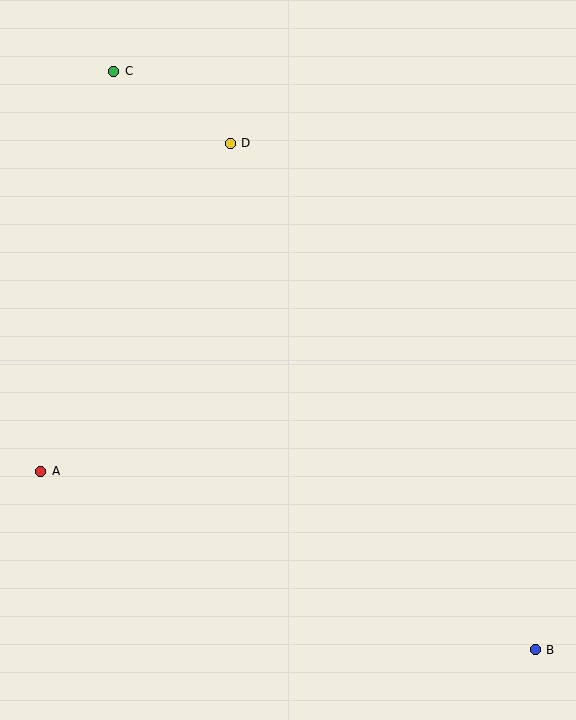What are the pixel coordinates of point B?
Point B is at (535, 650).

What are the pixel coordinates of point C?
Point C is at (114, 71).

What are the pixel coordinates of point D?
Point D is at (230, 143).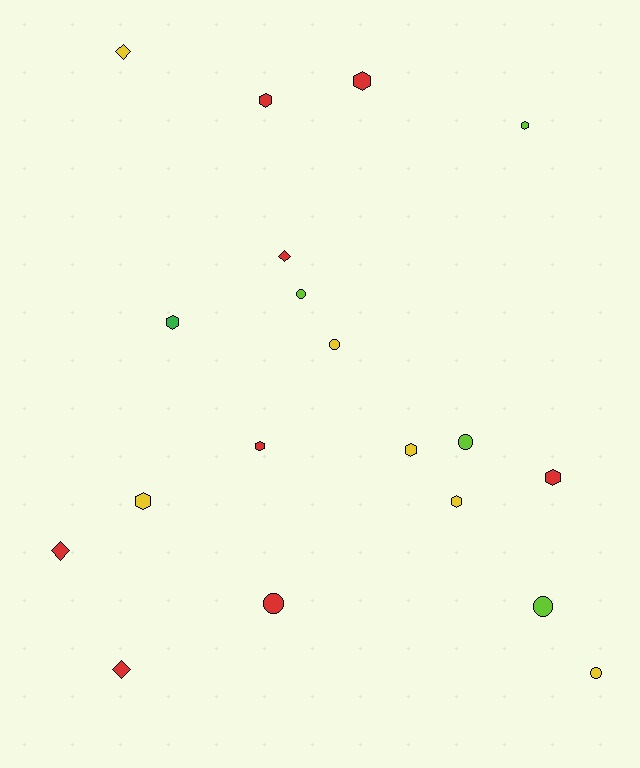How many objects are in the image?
There are 19 objects.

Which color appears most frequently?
Red, with 8 objects.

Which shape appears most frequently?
Hexagon, with 9 objects.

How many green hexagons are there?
There is 1 green hexagon.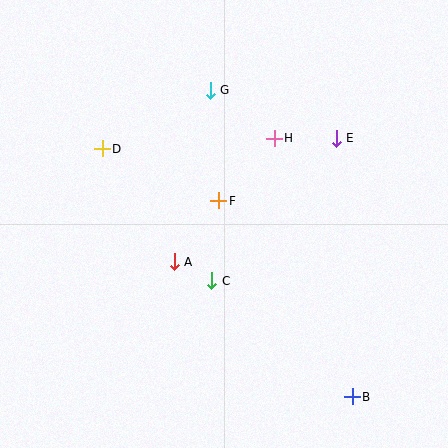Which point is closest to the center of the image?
Point F at (218, 201) is closest to the center.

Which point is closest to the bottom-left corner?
Point A is closest to the bottom-left corner.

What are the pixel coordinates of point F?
Point F is at (218, 201).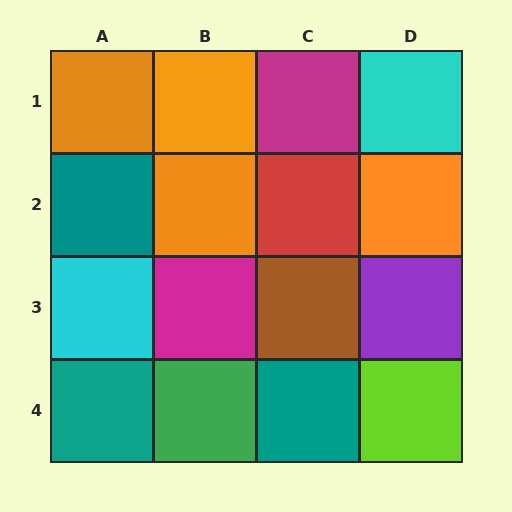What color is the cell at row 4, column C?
Teal.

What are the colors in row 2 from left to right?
Teal, orange, red, orange.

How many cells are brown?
1 cell is brown.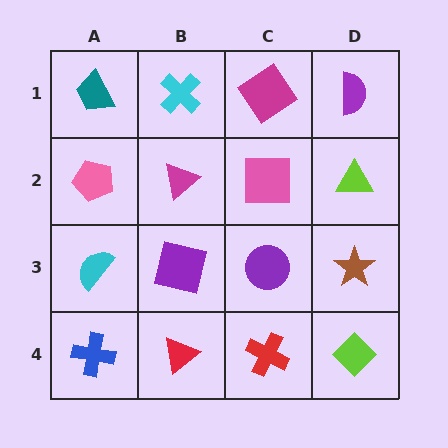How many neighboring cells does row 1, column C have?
3.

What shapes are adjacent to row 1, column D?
A lime triangle (row 2, column D), a magenta diamond (row 1, column C).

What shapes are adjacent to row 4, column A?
A cyan semicircle (row 3, column A), a red triangle (row 4, column B).